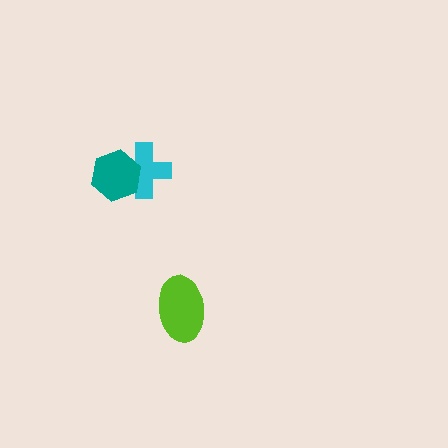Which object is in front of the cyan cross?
The teal hexagon is in front of the cyan cross.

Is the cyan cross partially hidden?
Yes, it is partially covered by another shape.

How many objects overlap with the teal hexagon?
1 object overlaps with the teal hexagon.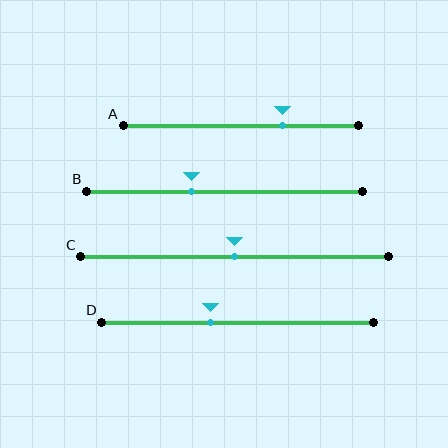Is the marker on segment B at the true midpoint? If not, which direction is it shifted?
No, the marker on segment B is shifted to the left by about 12% of the segment length.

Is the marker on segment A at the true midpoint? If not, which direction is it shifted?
No, the marker on segment A is shifted to the right by about 18% of the segment length.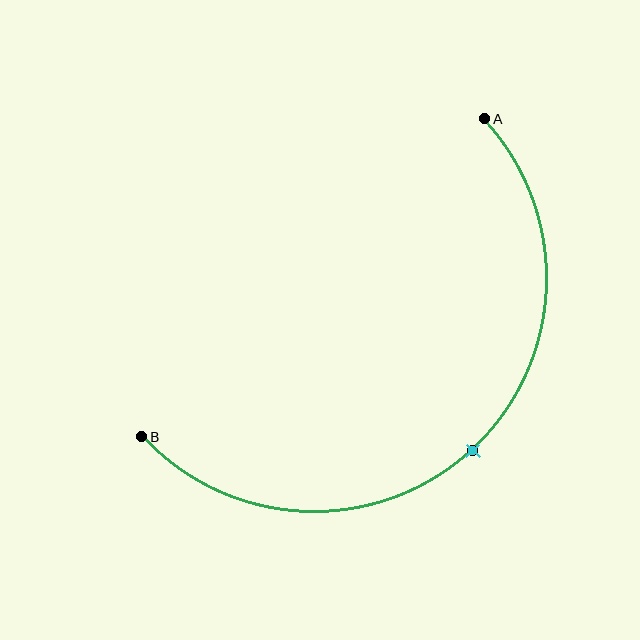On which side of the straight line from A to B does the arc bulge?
The arc bulges below and to the right of the straight line connecting A and B.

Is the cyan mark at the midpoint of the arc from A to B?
Yes. The cyan mark lies on the arc at equal arc-length from both A and B — it is the arc midpoint.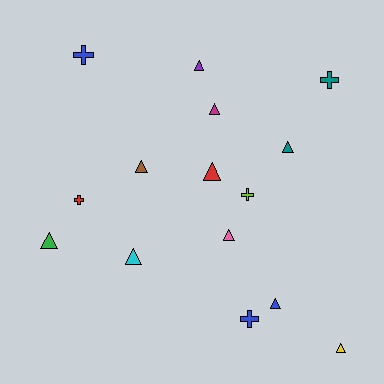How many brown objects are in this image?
There is 1 brown object.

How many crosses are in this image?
There are 5 crosses.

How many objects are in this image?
There are 15 objects.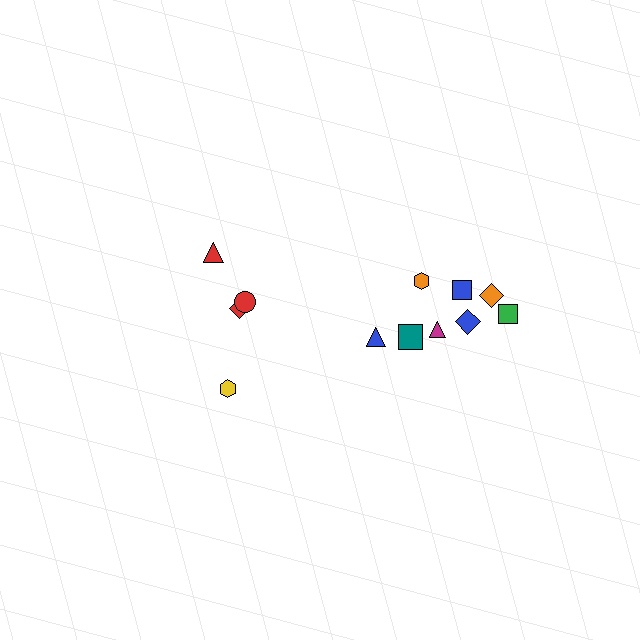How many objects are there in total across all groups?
There are 12 objects.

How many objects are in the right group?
There are 8 objects.